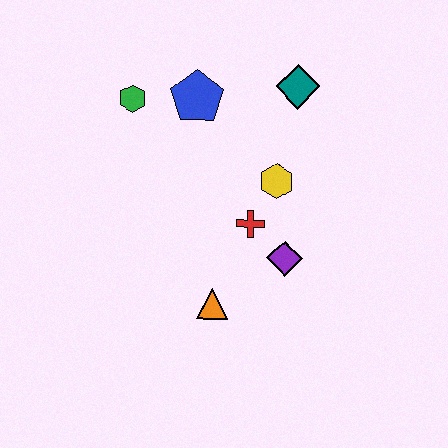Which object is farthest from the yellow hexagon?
The green hexagon is farthest from the yellow hexagon.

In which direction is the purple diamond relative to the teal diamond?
The purple diamond is below the teal diamond.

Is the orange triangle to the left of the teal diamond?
Yes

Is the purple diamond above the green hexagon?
No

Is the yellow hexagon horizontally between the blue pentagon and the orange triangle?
No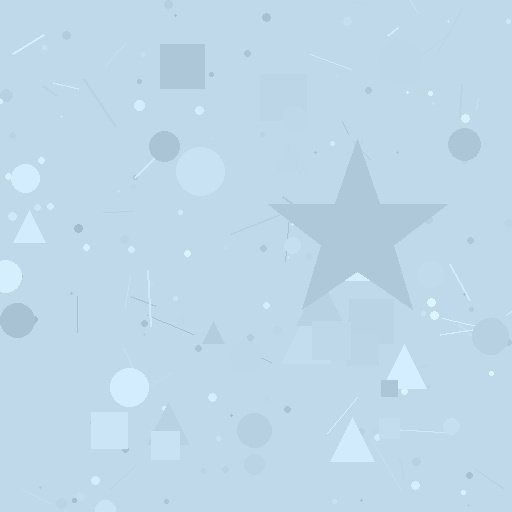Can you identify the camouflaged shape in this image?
The camouflaged shape is a star.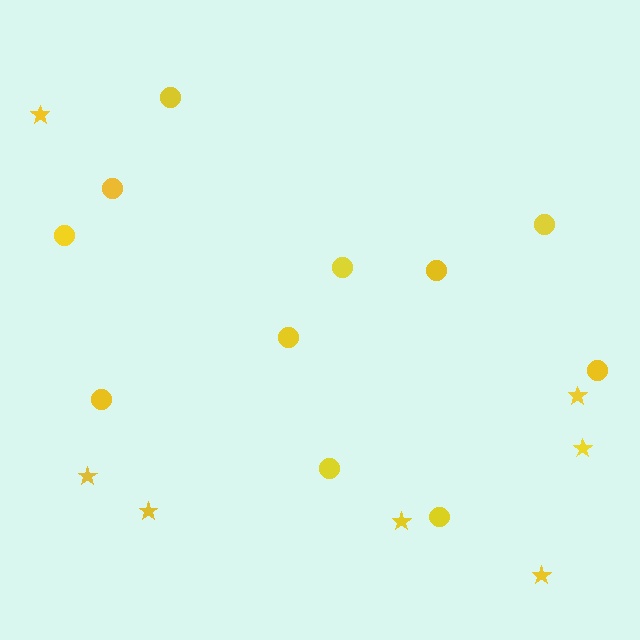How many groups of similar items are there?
There are 2 groups: one group of stars (7) and one group of circles (11).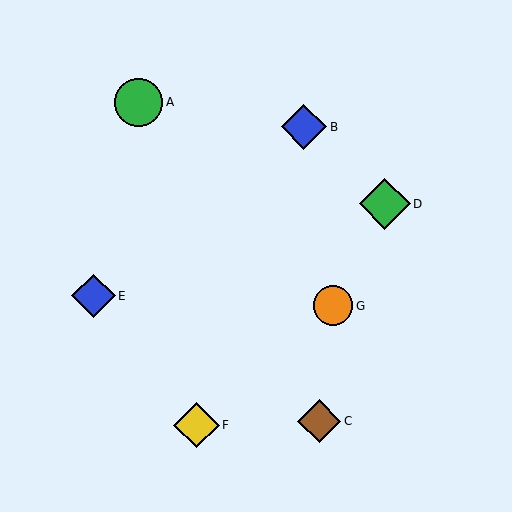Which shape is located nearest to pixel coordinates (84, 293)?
The blue diamond (labeled E) at (93, 296) is nearest to that location.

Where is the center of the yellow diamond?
The center of the yellow diamond is at (197, 425).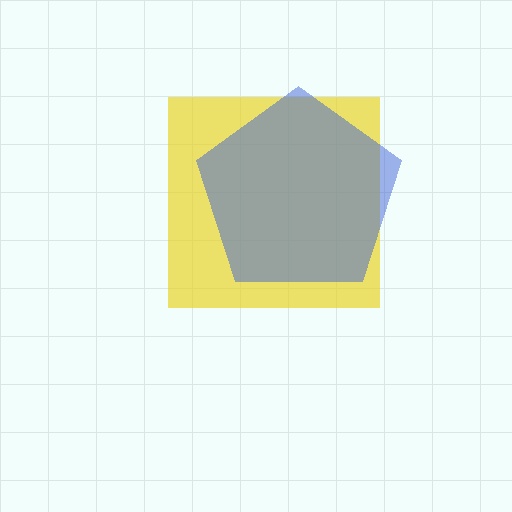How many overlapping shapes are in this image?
There are 2 overlapping shapes in the image.